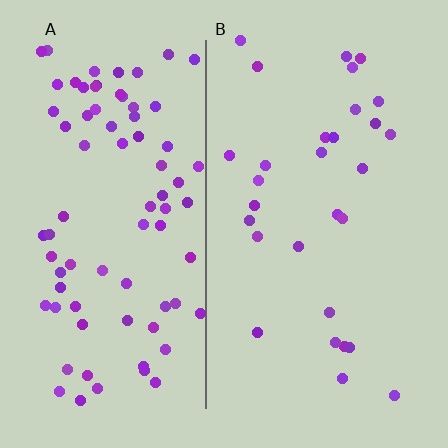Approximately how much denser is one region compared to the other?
Approximately 2.7× — region A over region B.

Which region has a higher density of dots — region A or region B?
A (the left).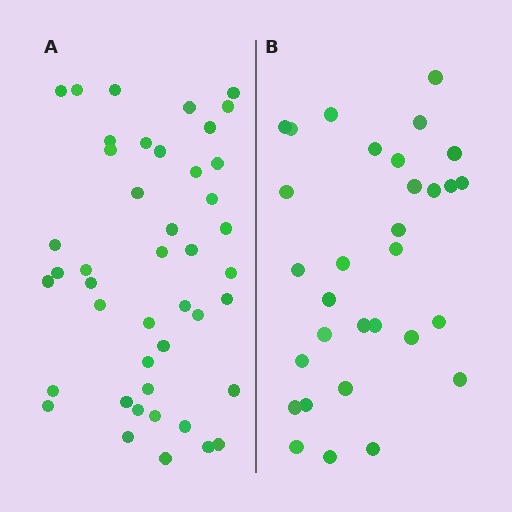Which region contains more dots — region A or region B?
Region A (the left region) has more dots.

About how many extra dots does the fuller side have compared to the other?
Region A has approximately 15 more dots than region B.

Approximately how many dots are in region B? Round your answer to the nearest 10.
About 30 dots. (The exact count is 31, which rounds to 30.)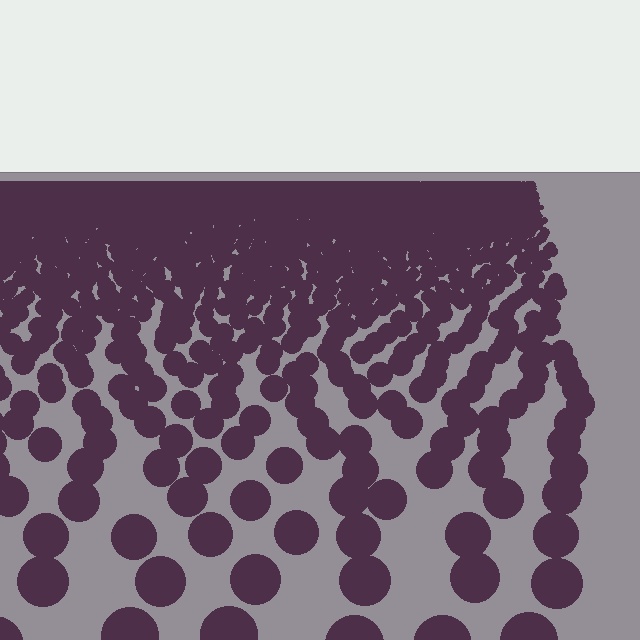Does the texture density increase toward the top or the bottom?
Density increases toward the top.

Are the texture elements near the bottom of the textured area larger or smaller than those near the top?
Larger. Near the bottom, elements are closer to the viewer and appear at a bigger on-screen size.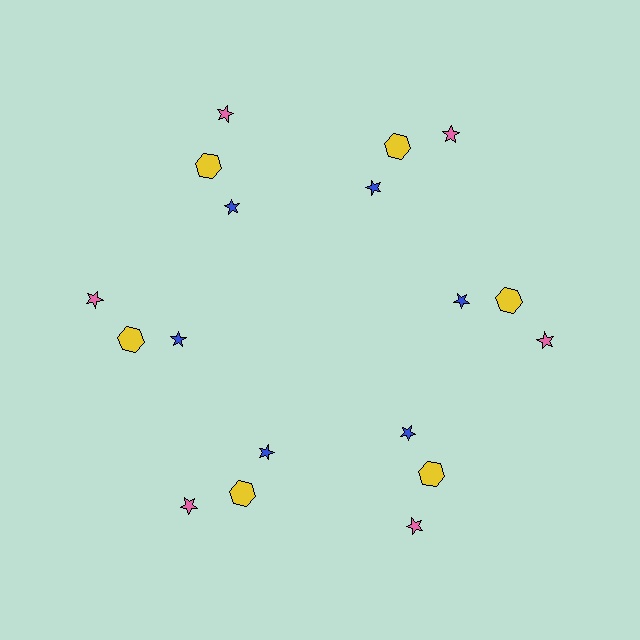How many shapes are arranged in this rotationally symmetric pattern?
There are 18 shapes, arranged in 6 groups of 3.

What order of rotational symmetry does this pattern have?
This pattern has 6-fold rotational symmetry.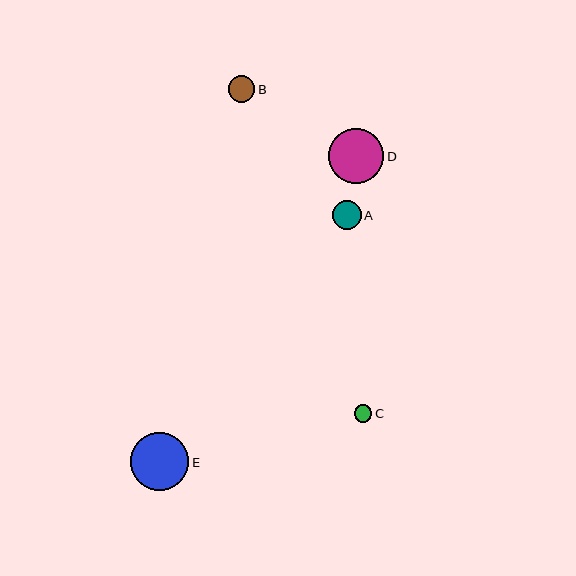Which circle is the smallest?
Circle C is the smallest with a size of approximately 17 pixels.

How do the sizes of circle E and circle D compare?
Circle E and circle D are approximately the same size.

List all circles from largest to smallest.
From largest to smallest: E, D, A, B, C.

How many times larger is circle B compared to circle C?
Circle B is approximately 1.5 times the size of circle C.